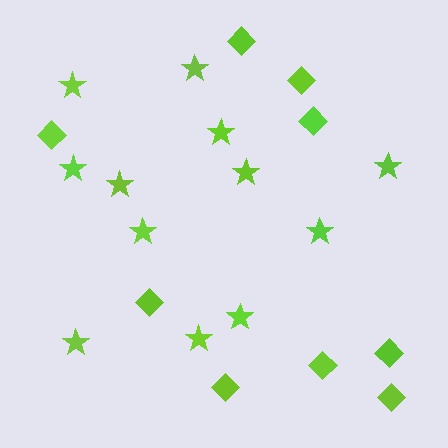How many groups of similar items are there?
There are 2 groups: one group of stars (12) and one group of diamonds (9).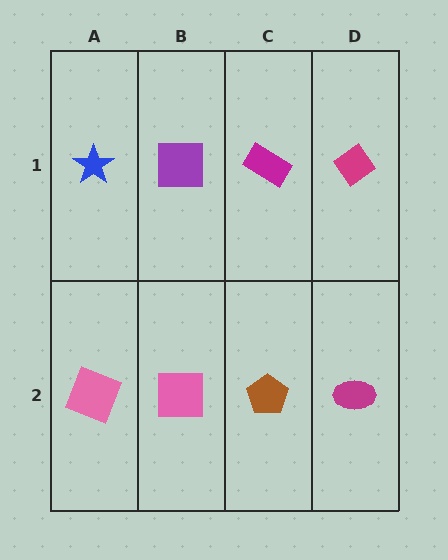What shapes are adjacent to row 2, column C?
A magenta rectangle (row 1, column C), a pink square (row 2, column B), a magenta ellipse (row 2, column D).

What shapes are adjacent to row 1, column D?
A magenta ellipse (row 2, column D), a magenta rectangle (row 1, column C).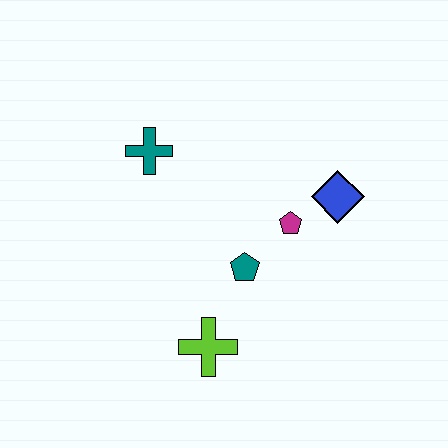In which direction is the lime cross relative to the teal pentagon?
The lime cross is below the teal pentagon.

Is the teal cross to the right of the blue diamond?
No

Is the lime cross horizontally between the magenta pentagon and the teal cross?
Yes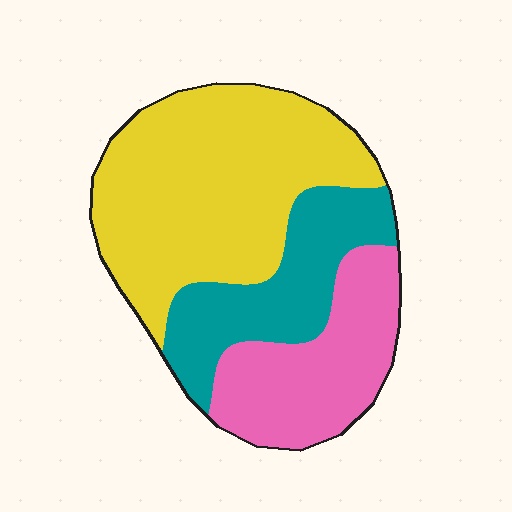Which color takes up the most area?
Yellow, at roughly 50%.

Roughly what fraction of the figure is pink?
Pink covers 26% of the figure.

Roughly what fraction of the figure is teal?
Teal covers 24% of the figure.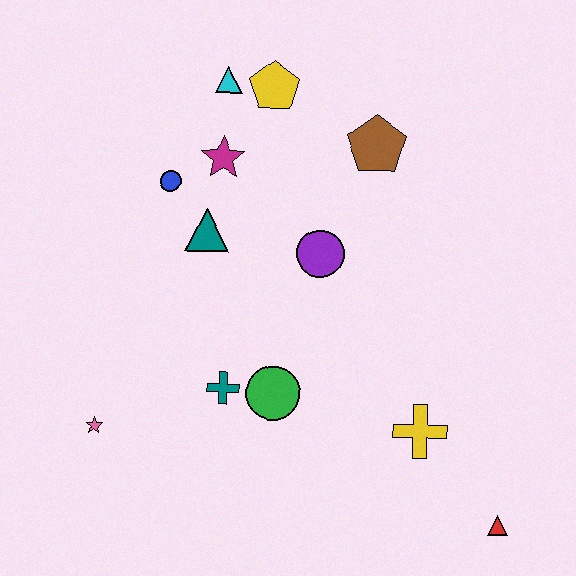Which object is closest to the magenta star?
The blue circle is closest to the magenta star.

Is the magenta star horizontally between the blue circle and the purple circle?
Yes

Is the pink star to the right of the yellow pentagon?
No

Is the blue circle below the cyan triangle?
Yes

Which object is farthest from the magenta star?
The red triangle is farthest from the magenta star.